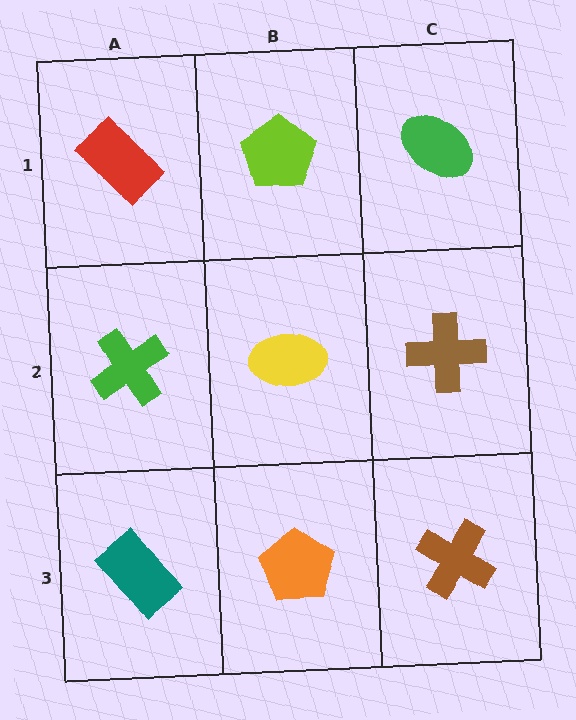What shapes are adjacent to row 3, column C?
A brown cross (row 2, column C), an orange pentagon (row 3, column B).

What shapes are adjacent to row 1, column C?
A brown cross (row 2, column C), a lime pentagon (row 1, column B).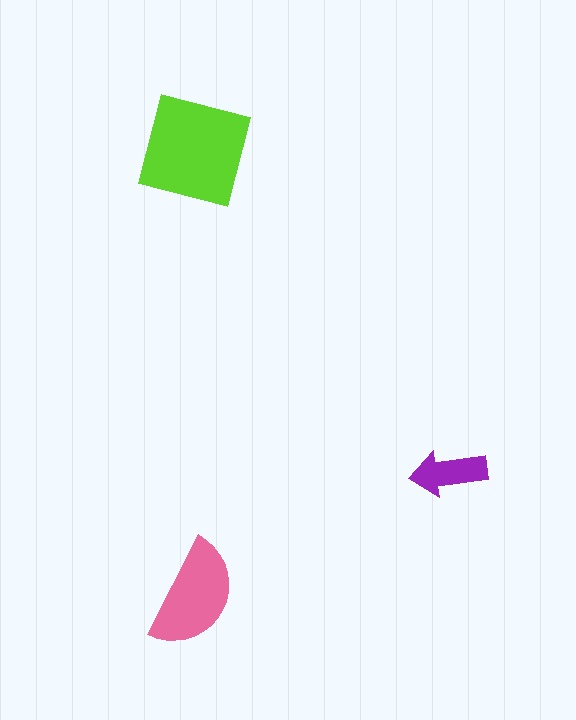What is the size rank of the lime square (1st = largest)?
1st.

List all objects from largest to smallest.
The lime square, the pink semicircle, the purple arrow.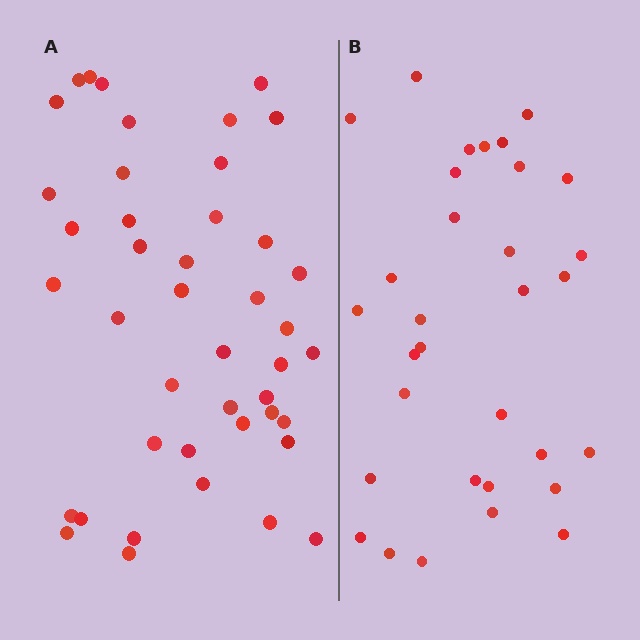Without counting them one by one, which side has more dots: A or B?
Region A (the left region) has more dots.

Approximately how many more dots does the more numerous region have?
Region A has roughly 12 or so more dots than region B.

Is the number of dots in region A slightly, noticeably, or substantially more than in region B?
Region A has noticeably more, but not dramatically so. The ratio is roughly 1.3 to 1.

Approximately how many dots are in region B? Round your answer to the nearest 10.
About 30 dots. (The exact count is 32, which rounds to 30.)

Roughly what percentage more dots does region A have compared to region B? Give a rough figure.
About 35% more.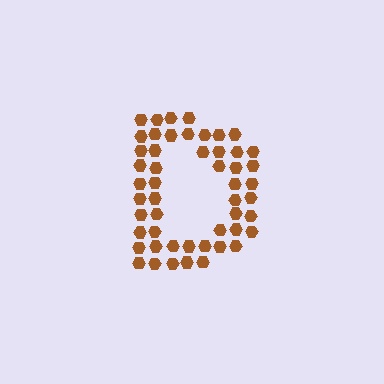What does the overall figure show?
The overall figure shows the letter D.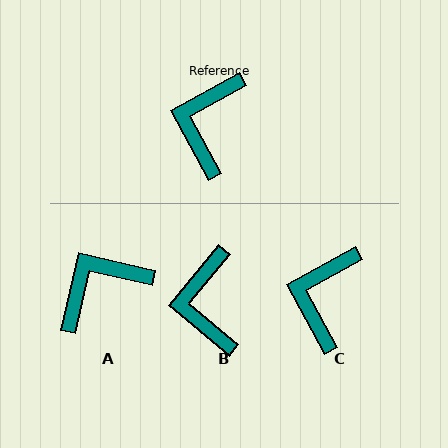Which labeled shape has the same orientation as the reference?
C.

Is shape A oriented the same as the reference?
No, it is off by about 42 degrees.